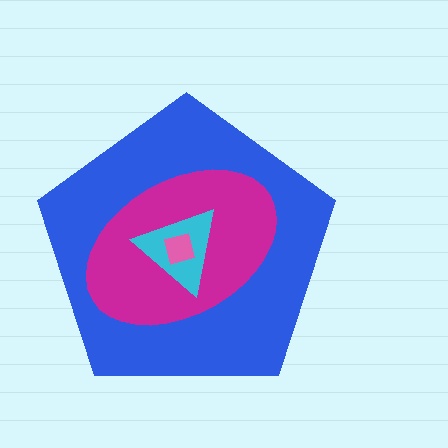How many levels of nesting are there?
4.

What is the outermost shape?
The blue pentagon.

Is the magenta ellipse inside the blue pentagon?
Yes.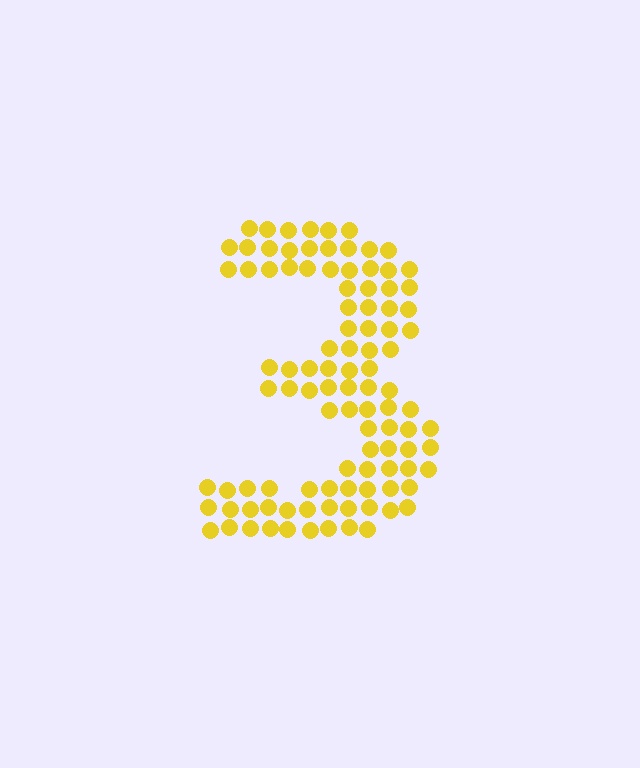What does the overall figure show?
The overall figure shows the digit 3.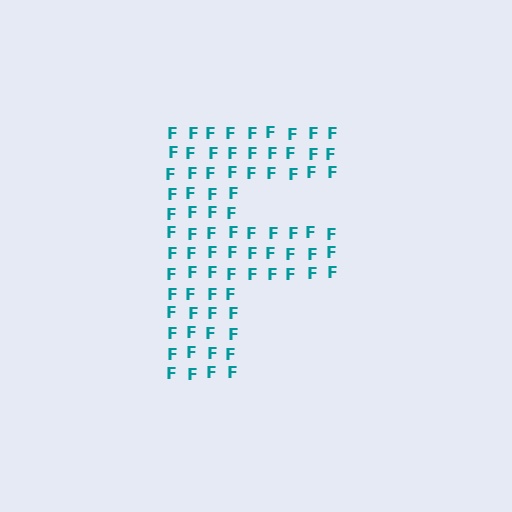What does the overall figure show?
The overall figure shows the letter F.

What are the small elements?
The small elements are letter F's.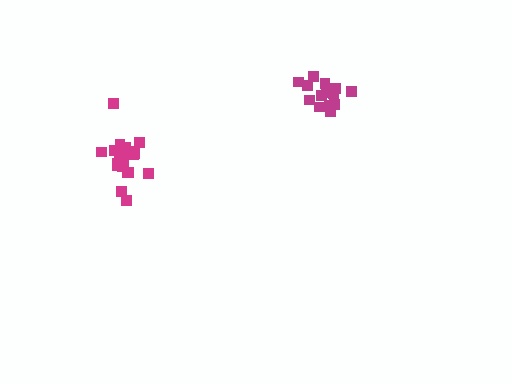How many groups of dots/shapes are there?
There are 2 groups.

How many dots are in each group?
Group 1: 19 dots, Group 2: 16 dots (35 total).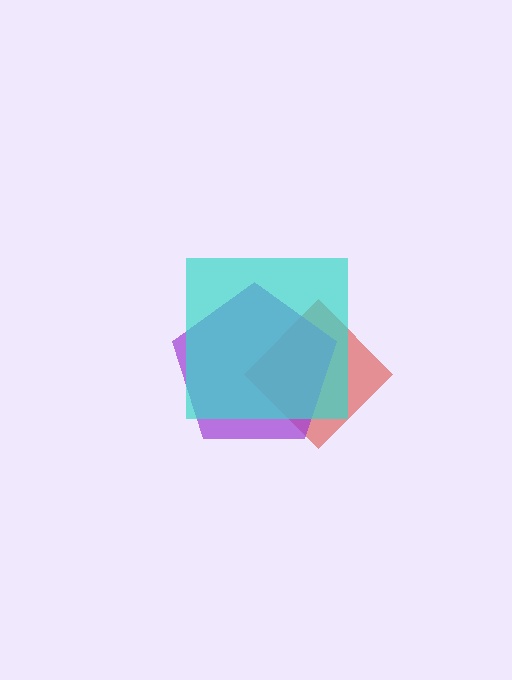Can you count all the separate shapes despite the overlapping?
Yes, there are 3 separate shapes.